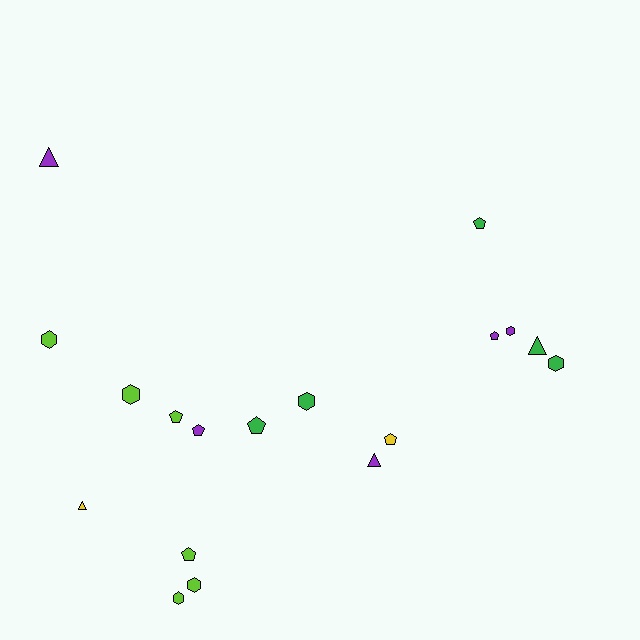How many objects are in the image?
There are 18 objects.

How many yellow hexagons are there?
There are no yellow hexagons.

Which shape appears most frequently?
Pentagon, with 7 objects.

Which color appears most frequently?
Lime, with 6 objects.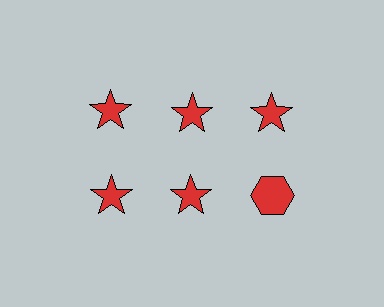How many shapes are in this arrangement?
There are 6 shapes arranged in a grid pattern.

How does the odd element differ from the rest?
It has a different shape: hexagon instead of star.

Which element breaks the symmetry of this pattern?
The red hexagon in the second row, center column breaks the symmetry. All other shapes are red stars.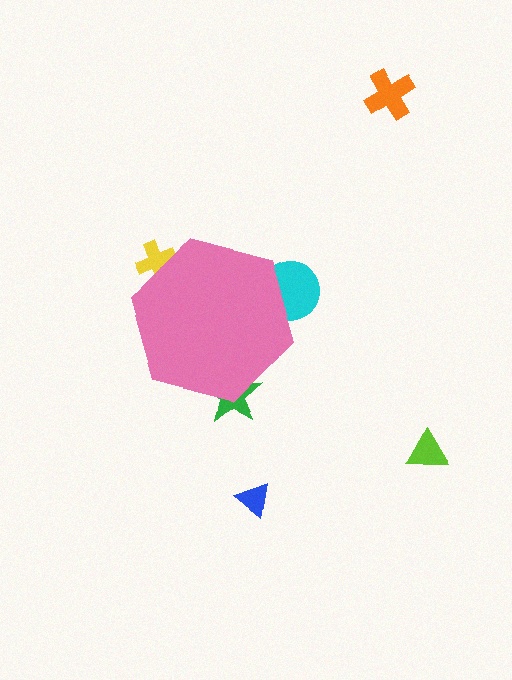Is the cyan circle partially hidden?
Yes, the cyan circle is partially hidden behind the pink hexagon.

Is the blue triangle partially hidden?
No, the blue triangle is fully visible.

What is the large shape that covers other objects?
A pink hexagon.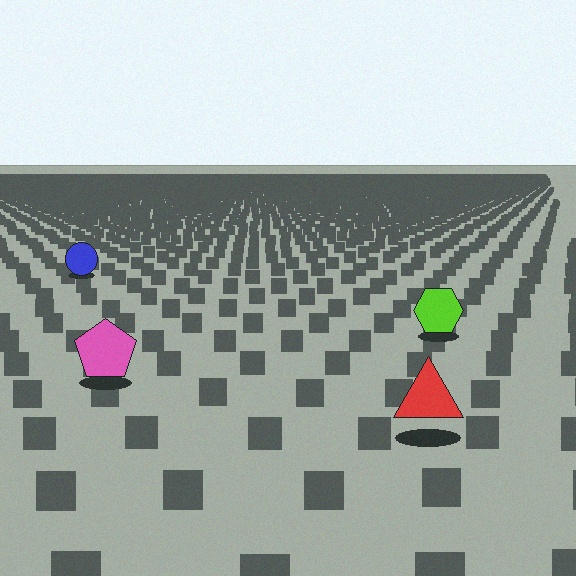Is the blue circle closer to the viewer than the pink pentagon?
No. The pink pentagon is closer — you can tell from the texture gradient: the ground texture is coarser near it.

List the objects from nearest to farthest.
From nearest to farthest: the red triangle, the pink pentagon, the lime hexagon, the blue circle.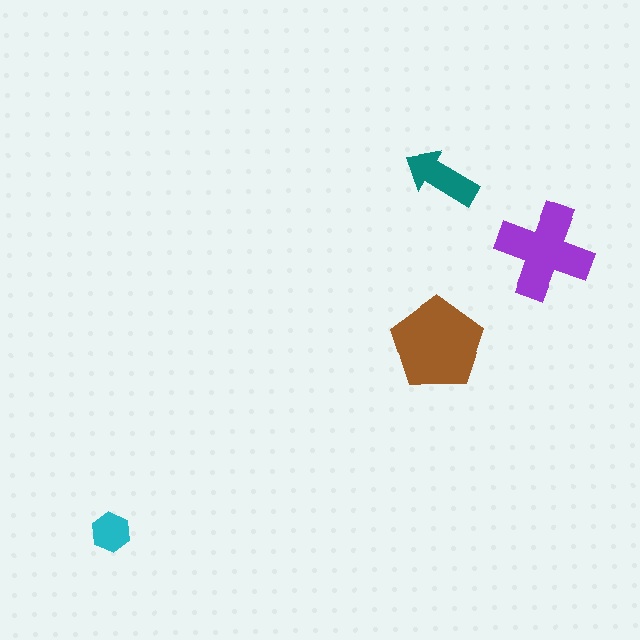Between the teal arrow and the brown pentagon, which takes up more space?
The brown pentagon.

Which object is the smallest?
The cyan hexagon.